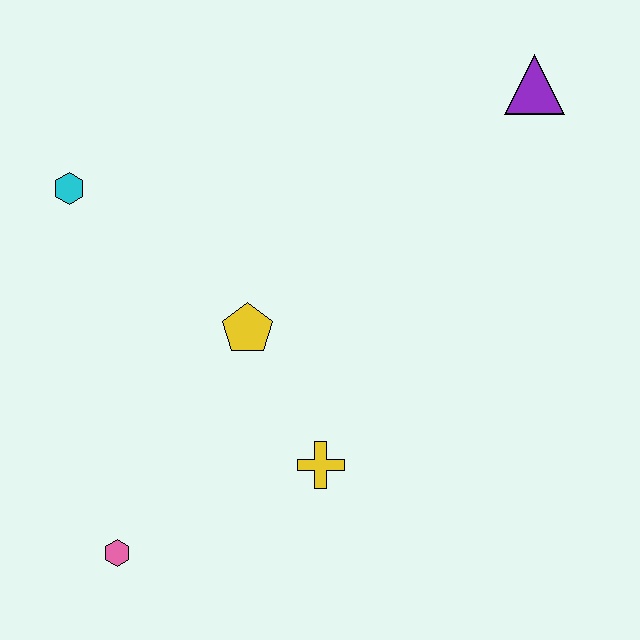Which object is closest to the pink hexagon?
The yellow cross is closest to the pink hexagon.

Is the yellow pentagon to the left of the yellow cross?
Yes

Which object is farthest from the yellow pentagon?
The purple triangle is farthest from the yellow pentagon.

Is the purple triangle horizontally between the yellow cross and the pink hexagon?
No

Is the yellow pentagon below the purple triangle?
Yes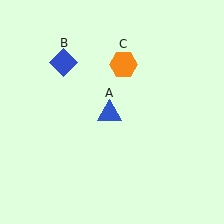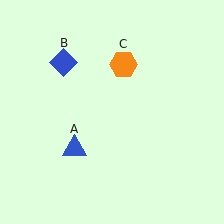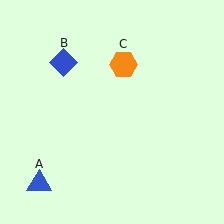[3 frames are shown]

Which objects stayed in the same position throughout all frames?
Blue diamond (object B) and orange hexagon (object C) remained stationary.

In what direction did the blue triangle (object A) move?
The blue triangle (object A) moved down and to the left.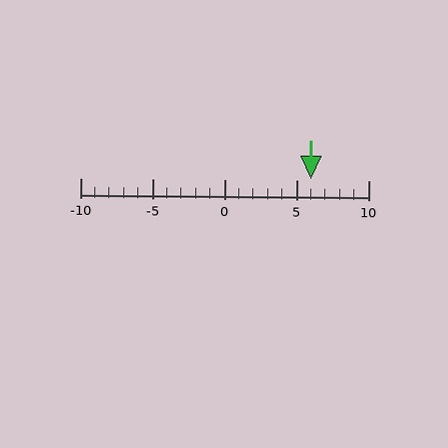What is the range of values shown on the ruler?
The ruler shows values from -10 to 10.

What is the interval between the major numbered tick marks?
The major tick marks are spaced 5 units apart.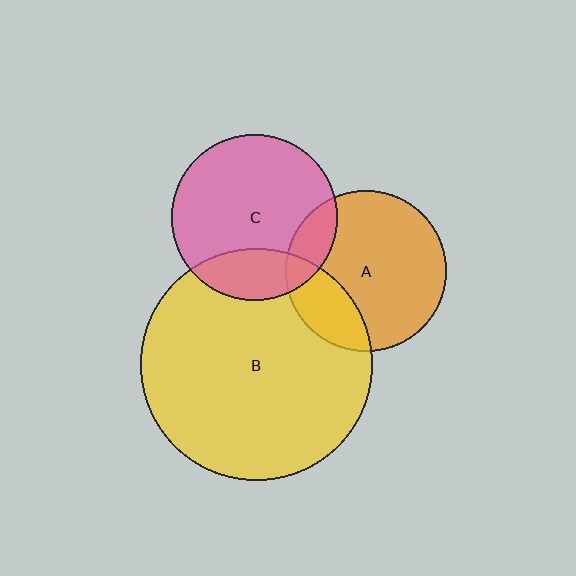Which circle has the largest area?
Circle B (yellow).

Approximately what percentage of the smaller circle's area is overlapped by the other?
Approximately 25%.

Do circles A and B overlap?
Yes.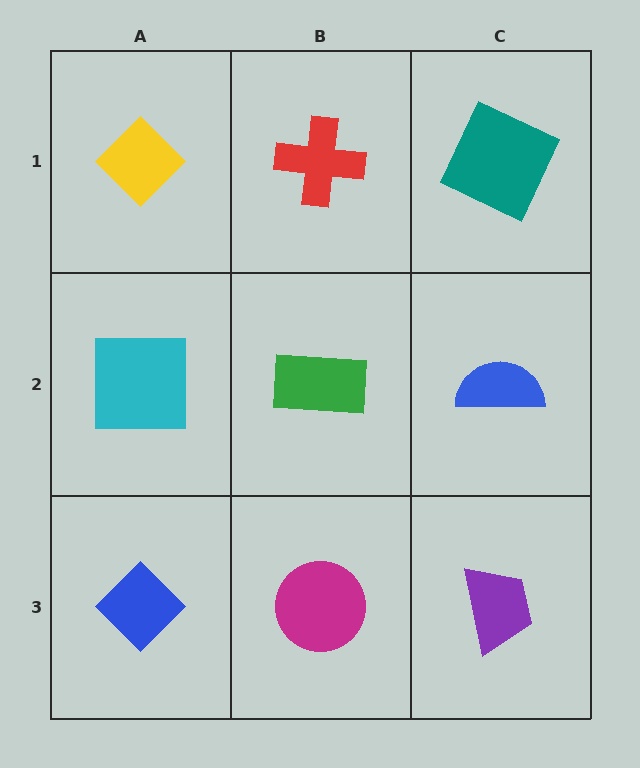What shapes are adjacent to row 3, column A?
A cyan square (row 2, column A), a magenta circle (row 3, column B).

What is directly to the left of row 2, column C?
A green rectangle.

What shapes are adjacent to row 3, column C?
A blue semicircle (row 2, column C), a magenta circle (row 3, column B).